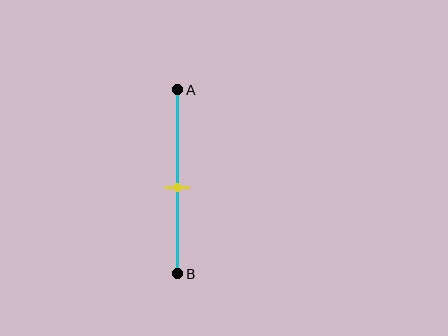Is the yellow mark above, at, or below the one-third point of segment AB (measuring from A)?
The yellow mark is below the one-third point of segment AB.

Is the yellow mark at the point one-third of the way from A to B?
No, the mark is at about 55% from A, not at the 33% one-third point.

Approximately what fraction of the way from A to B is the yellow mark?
The yellow mark is approximately 55% of the way from A to B.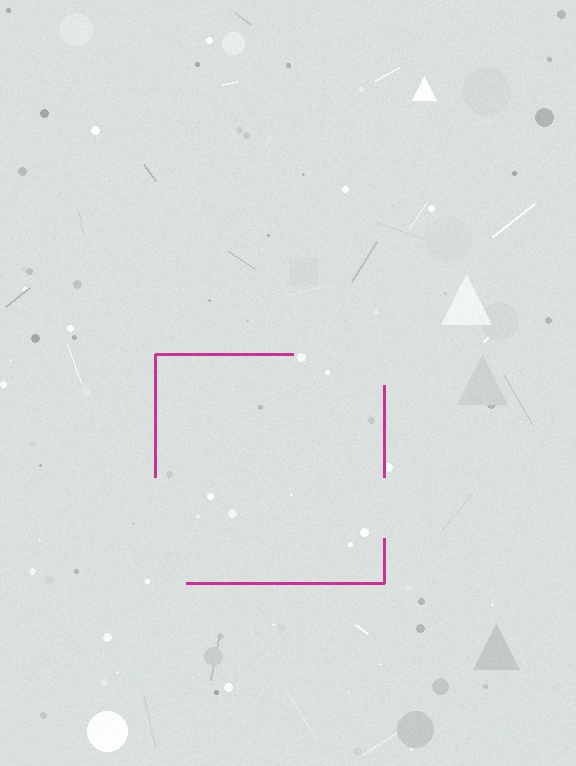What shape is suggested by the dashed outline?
The dashed outline suggests a square.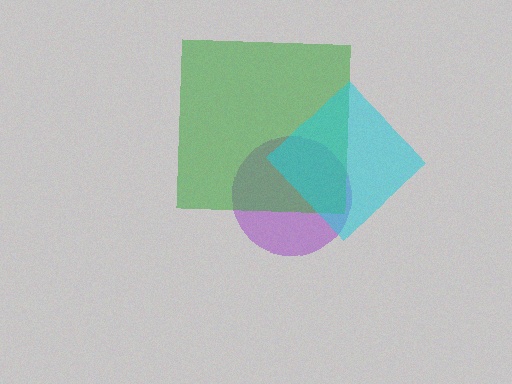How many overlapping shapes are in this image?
There are 3 overlapping shapes in the image.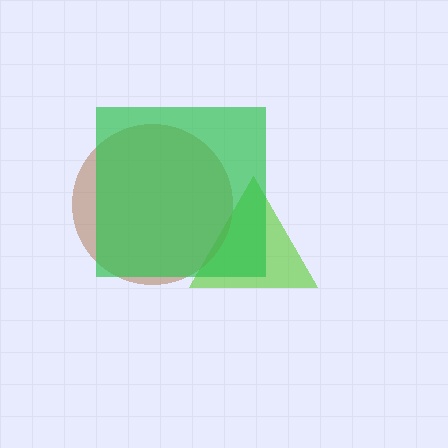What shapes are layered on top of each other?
The layered shapes are: a lime triangle, a brown circle, a green square.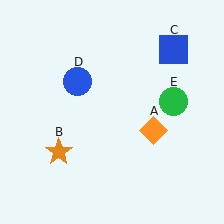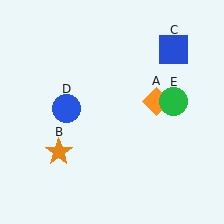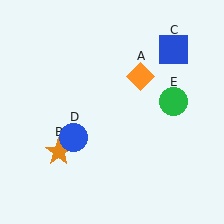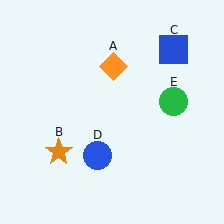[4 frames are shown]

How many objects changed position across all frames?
2 objects changed position: orange diamond (object A), blue circle (object D).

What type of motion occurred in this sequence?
The orange diamond (object A), blue circle (object D) rotated counterclockwise around the center of the scene.